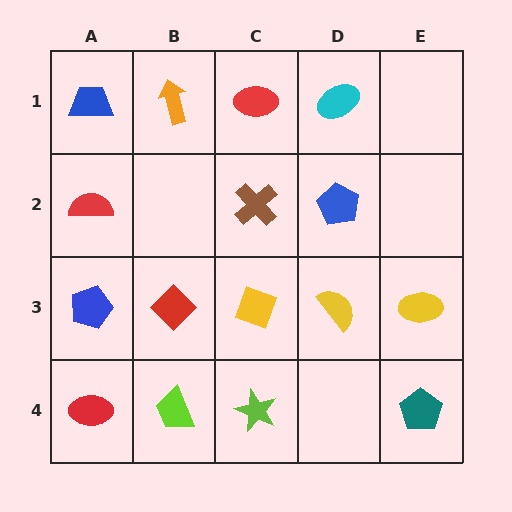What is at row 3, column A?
A blue pentagon.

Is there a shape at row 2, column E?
No, that cell is empty.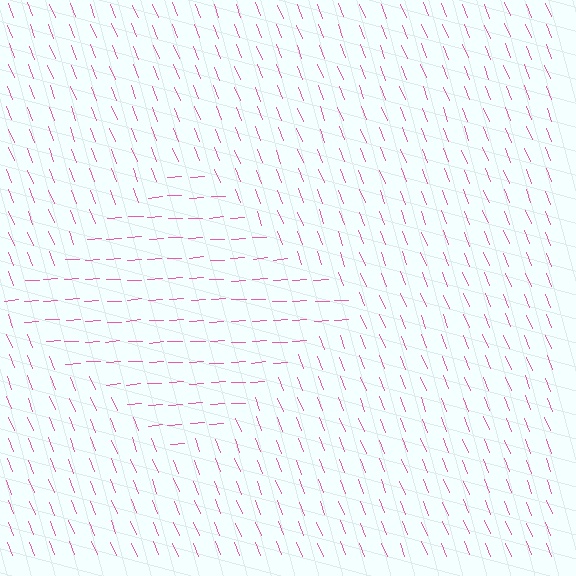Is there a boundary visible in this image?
Yes, there is a texture boundary formed by a change in line orientation.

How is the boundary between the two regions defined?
The boundary is defined purely by a change in line orientation (approximately 72 degrees difference). All lines are the same color and thickness.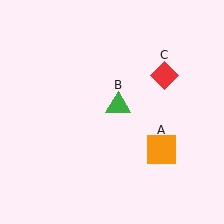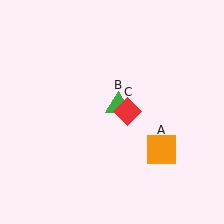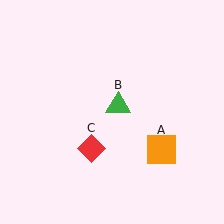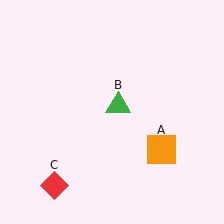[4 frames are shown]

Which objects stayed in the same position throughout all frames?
Orange square (object A) and green triangle (object B) remained stationary.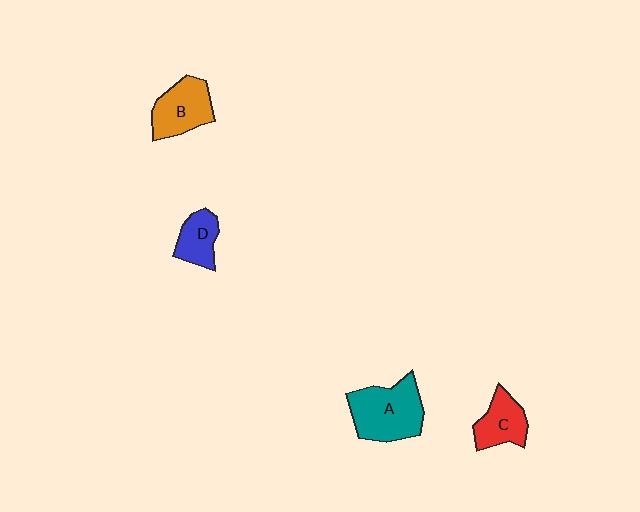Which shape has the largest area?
Shape A (teal).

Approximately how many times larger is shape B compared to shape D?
Approximately 1.4 times.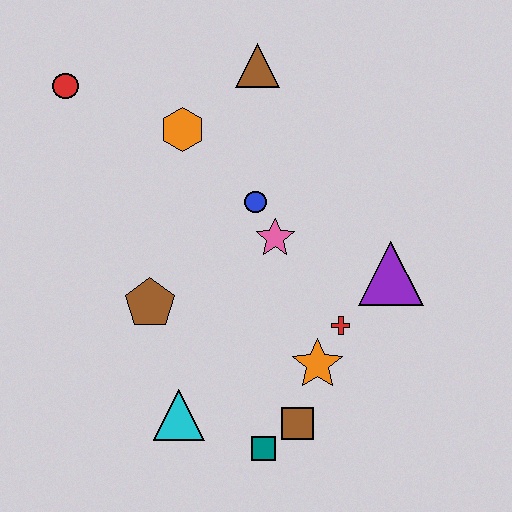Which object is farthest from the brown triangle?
The teal square is farthest from the brown triangle.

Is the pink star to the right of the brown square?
No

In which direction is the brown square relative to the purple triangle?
The brown square is below the purple triangle.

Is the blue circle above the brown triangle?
No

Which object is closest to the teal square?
The brown square is closest to the teal square.